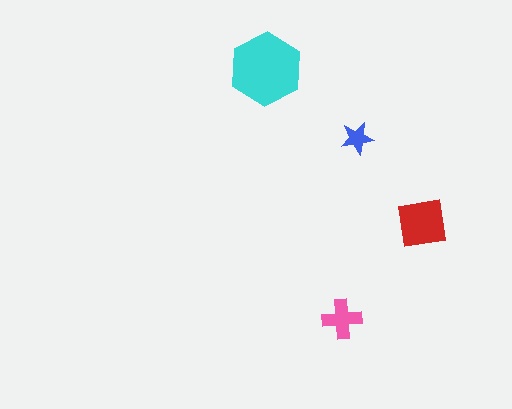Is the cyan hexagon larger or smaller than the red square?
Larger.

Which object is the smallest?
The blue star.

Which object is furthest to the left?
The cyan hexagon is leftmost.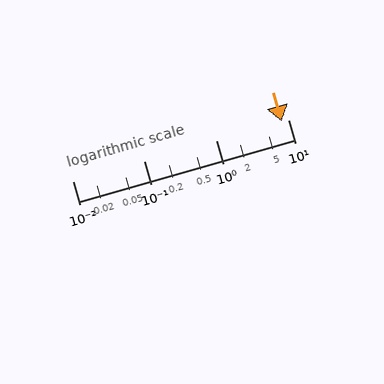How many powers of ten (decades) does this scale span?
The scale spans 3 decades, from 0.01 to 10.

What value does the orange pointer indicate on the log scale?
The pointer indicates approximately 8.1.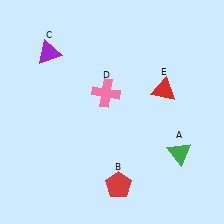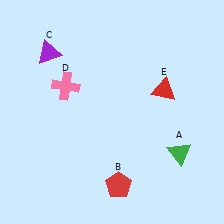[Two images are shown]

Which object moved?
The pink cross (D) moved left.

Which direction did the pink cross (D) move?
The pink cross (D) moved left.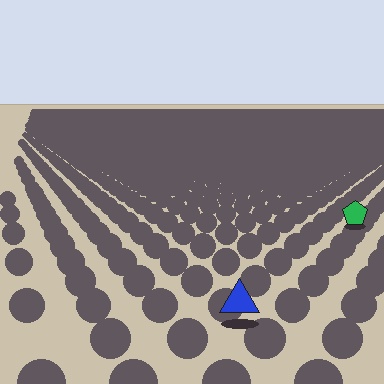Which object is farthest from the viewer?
The green pentagon is farthest from the viewer. It appears smaller and the ground texture around it is denser.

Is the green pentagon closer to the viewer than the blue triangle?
No. The blue triangle is closer — you can tell from the texture gradient: the ground texture is coarser near it.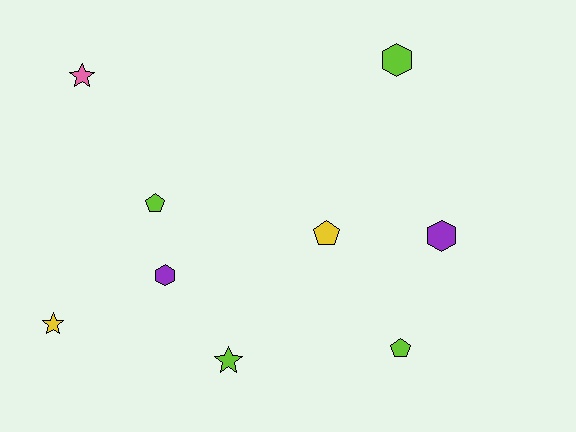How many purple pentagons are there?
There are no purple pentagons.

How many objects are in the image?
There are 9 objects.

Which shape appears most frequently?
Star, with 3 objects.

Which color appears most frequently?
Lime, with 4 objects.